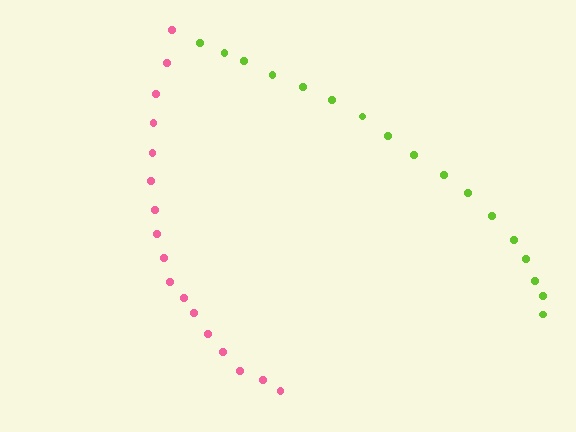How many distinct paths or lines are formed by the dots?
There are 2 distinct paths.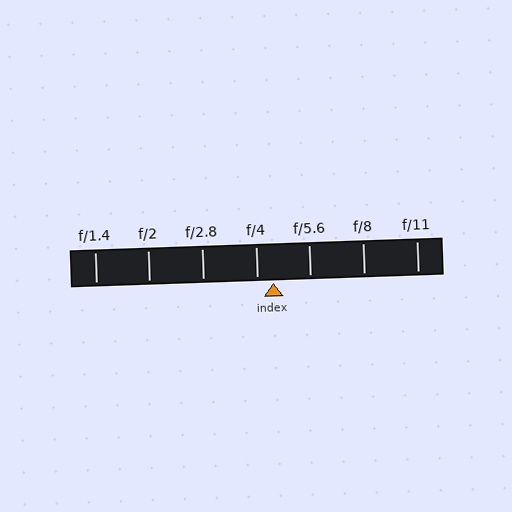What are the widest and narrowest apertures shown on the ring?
The widest aperture shown is f/1.4 and the narrowest is f/11.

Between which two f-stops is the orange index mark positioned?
The index mark is between f/4 and f/5.6.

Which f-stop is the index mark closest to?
The index mark is closest to f/4.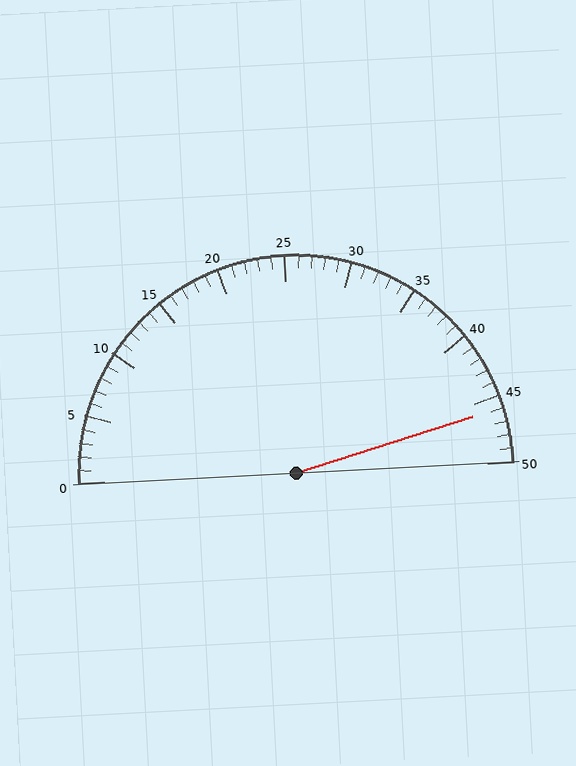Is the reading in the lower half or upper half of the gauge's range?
The reading is in the upper half of the range (0 to 50).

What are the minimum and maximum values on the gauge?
The gauge ranges from 0 to 50.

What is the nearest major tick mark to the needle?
The nearest major tick mark is 45.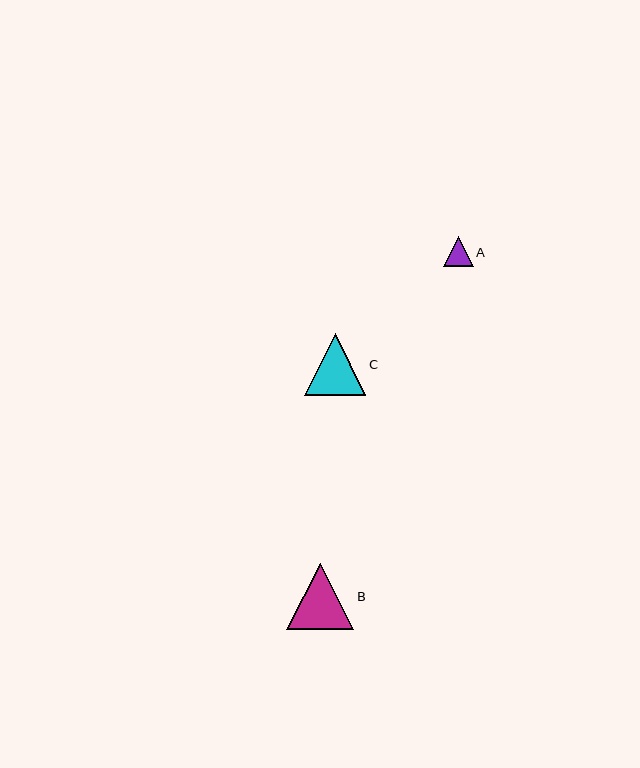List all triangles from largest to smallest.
From largest to smallest: B, C, A.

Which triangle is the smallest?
Triangle A is the smallest with a size of approximately 30 pixels.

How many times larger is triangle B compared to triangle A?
Triangle B is approximately 2.2 times the size of triangle A.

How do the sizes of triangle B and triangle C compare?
Triangle B and triangle C are approximately the same size.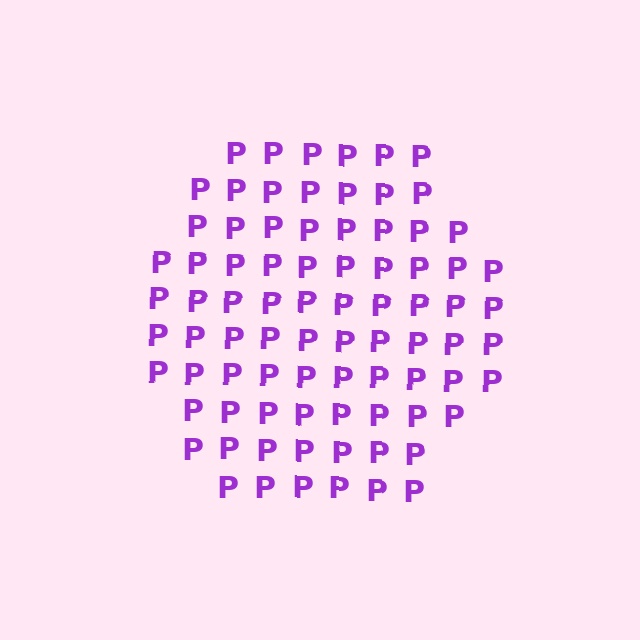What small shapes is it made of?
It is made of small letter P's.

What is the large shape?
The large shape is a hexagon.